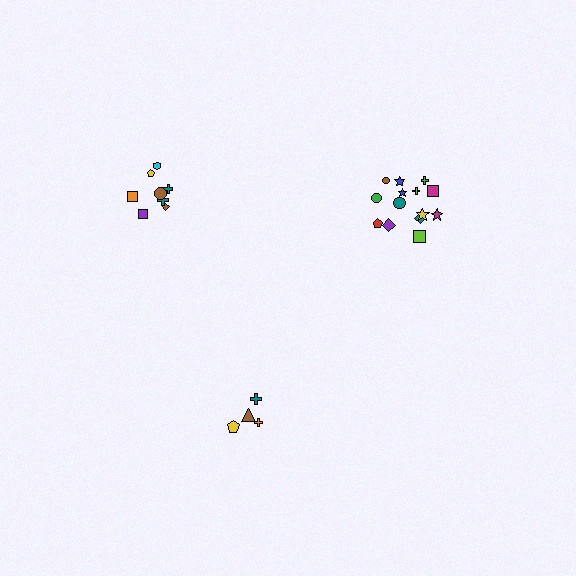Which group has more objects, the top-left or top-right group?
The top-right group.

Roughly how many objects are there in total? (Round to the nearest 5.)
Roughly 25 objects in total.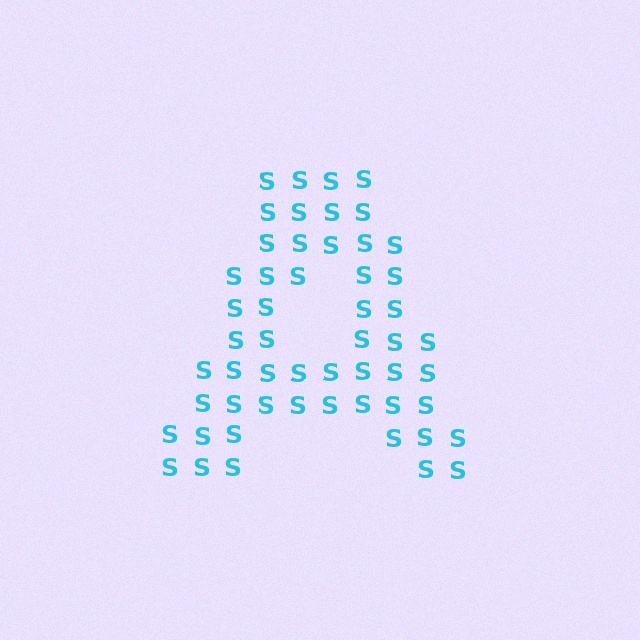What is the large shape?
The large shape is the letter A.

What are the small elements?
The small elements are letter S's.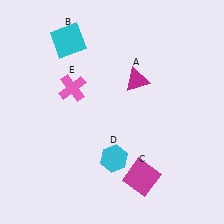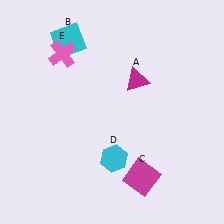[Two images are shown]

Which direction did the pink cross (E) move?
The pink cross (E) moved up.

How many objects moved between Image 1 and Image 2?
1 object moved between the two images.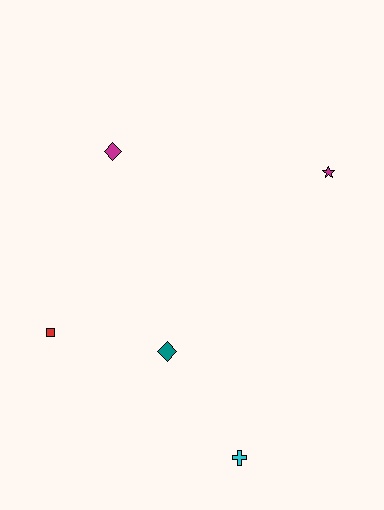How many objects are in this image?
There are 5 objects.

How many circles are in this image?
There are no circles.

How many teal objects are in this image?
There is 1 teal object.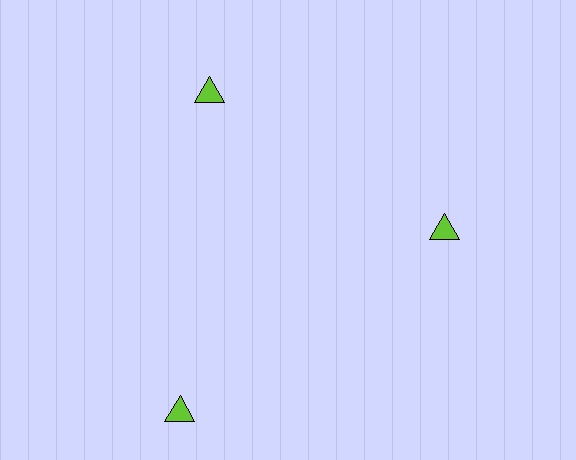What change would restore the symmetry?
The symmetry would be restored by moving it inward, back onto the ring so that all 3 triangles sit at equal angles and equal distance from the center.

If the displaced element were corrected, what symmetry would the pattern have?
It would have 3-fold rotational symmetry — the pattern would map onto itself every 120 degrees.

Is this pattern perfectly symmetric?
No. The 3 lime triangles are arranged in a ring, but one element near the 7 o'clock position is pushed outward from the center, breaking the 3-fold rotational symmetry.